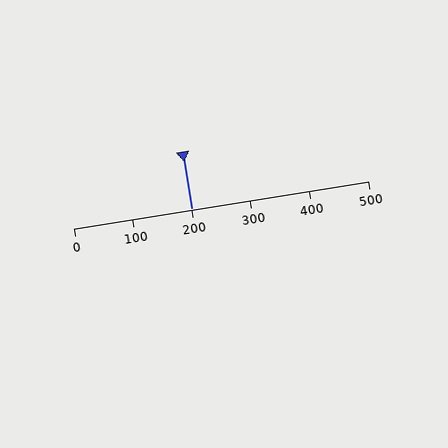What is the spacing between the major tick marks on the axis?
The major ticks are spaced 100 apart.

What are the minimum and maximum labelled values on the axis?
The axis runs from 0 to 500.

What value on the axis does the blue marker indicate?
The marker indicates approximately 200.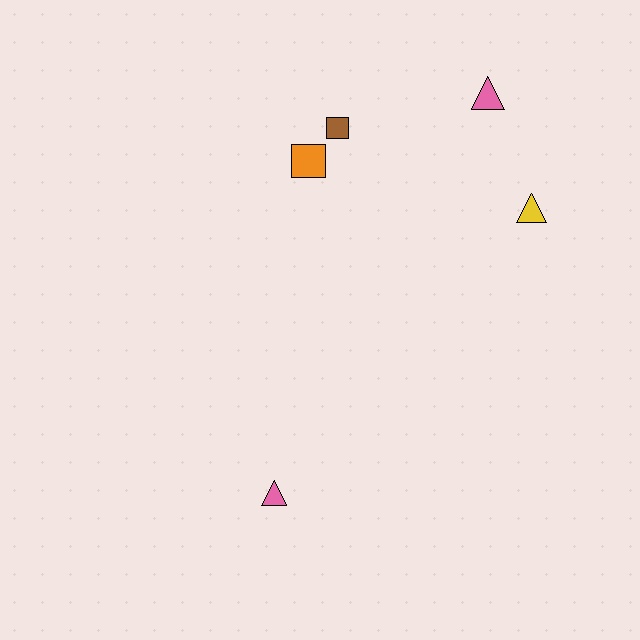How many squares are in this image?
There are 2 squares.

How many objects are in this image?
There are 5 objects.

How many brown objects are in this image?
There is 1 brown object.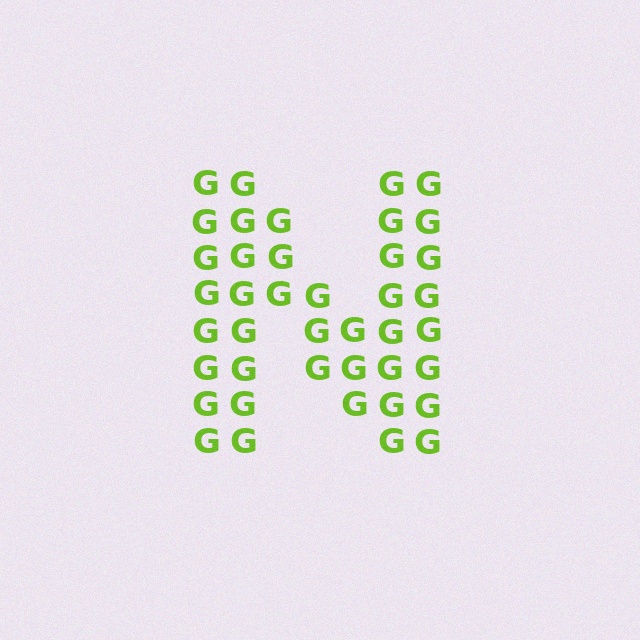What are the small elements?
The small elements are letter G's.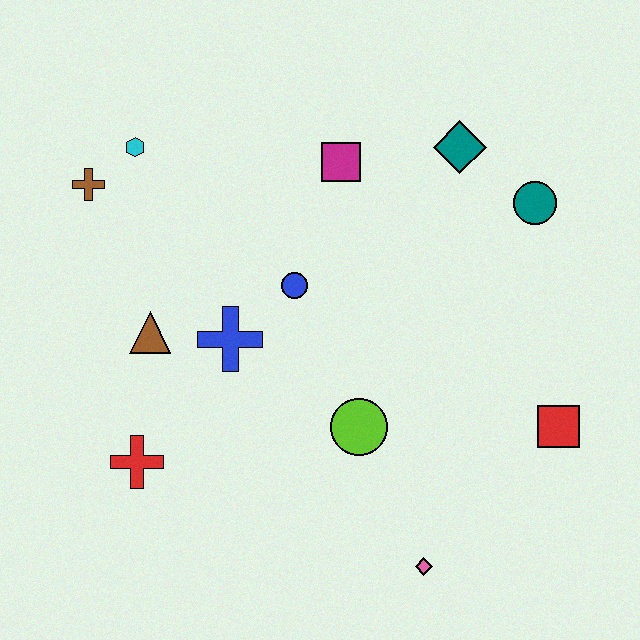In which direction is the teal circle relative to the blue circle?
The teal circle is to the right of the blue circle.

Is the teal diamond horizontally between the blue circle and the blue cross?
No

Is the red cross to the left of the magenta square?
Yes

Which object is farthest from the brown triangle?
The red square is farthest from the brown triangle.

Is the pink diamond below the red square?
Yes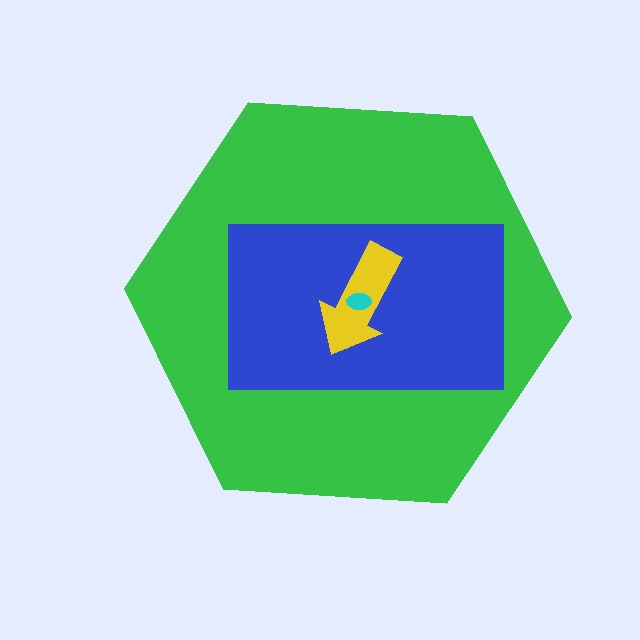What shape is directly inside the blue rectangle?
The yellow arrow.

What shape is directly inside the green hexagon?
The blue rectangle.